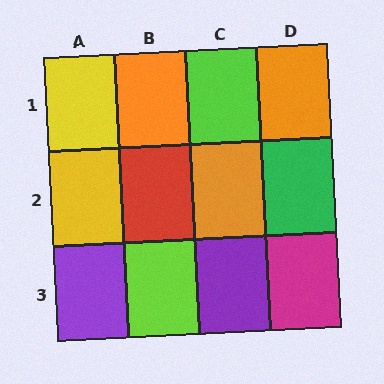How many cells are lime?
2 cells are lime.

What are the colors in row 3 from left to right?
Purple, lime, purple, magenta.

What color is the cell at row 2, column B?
Red.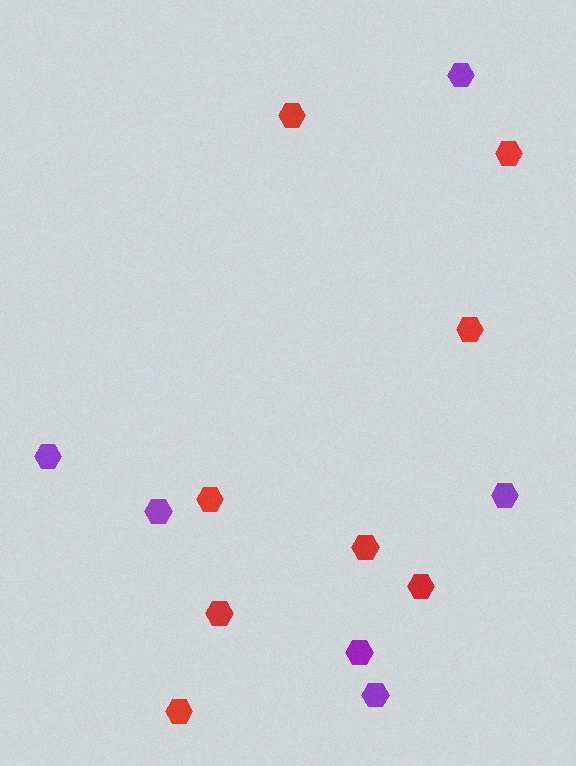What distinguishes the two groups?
There are 2 groups: one group of purple hexagons (6) and one group of red hexagons (8).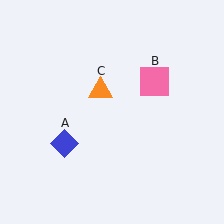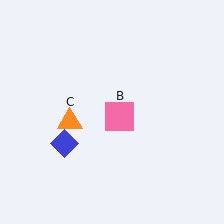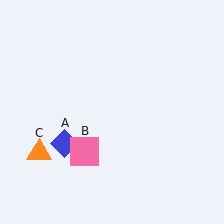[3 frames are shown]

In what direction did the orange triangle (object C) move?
The orange triangle (object C) moved down and to the left.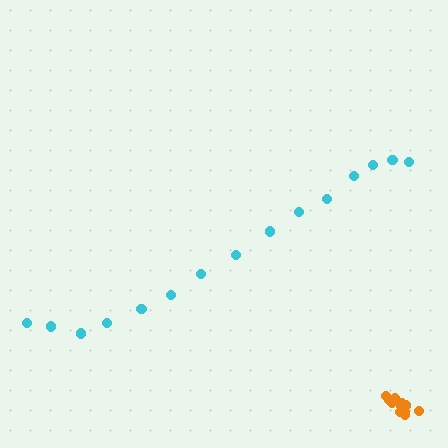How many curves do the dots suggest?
There are 2 distinct paths.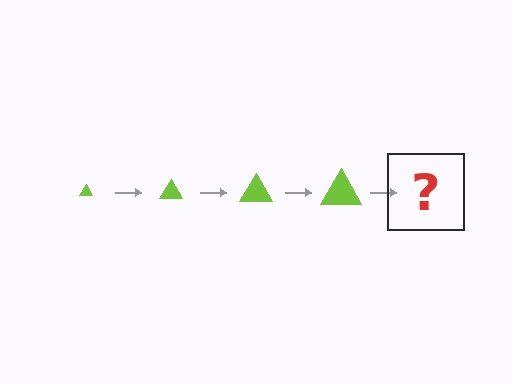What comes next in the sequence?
The next element should be a lime triangle, larger than the previous one.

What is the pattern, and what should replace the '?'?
The pattern is that the triangle gets progressively larger each step. The '?' should be a lime triangle, larger than the previous one.